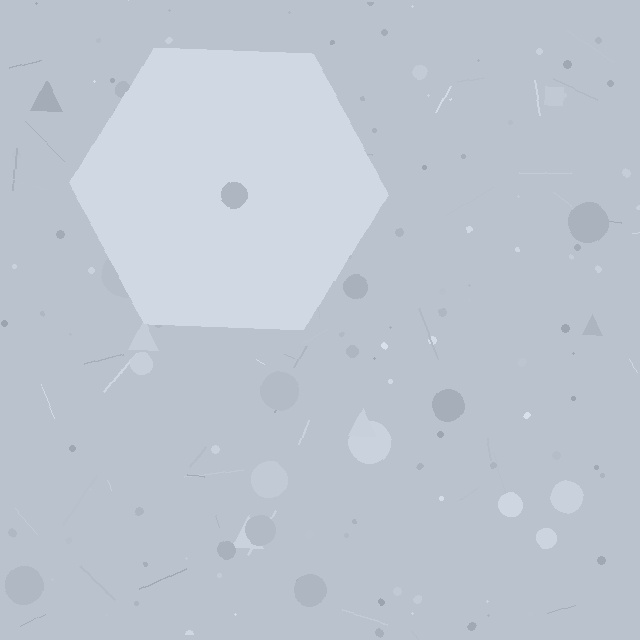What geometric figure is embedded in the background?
A hexagon is embedded in the background.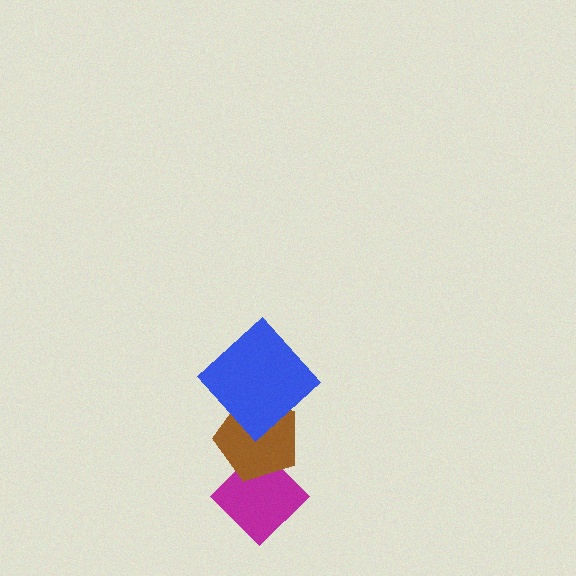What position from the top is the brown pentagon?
The brown pentagon is 2nd from the top.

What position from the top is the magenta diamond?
The magenta diamond is 3rd from the top.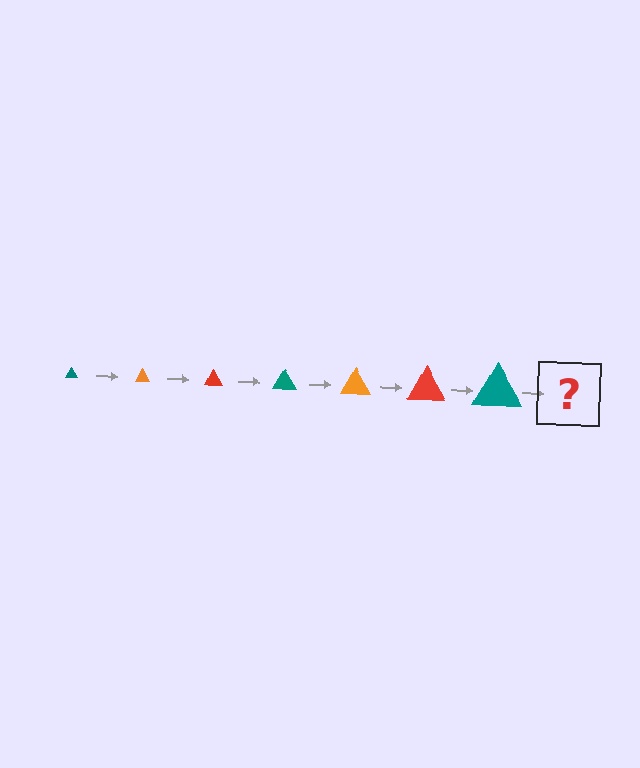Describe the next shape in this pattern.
It should be an orange triangle, larger than the previous one.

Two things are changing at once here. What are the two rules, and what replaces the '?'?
The two rules are that the triangle grows larger each step and the color cycles through teal, orange, and red. The '?' should be an orange triangle, larger than the previous one.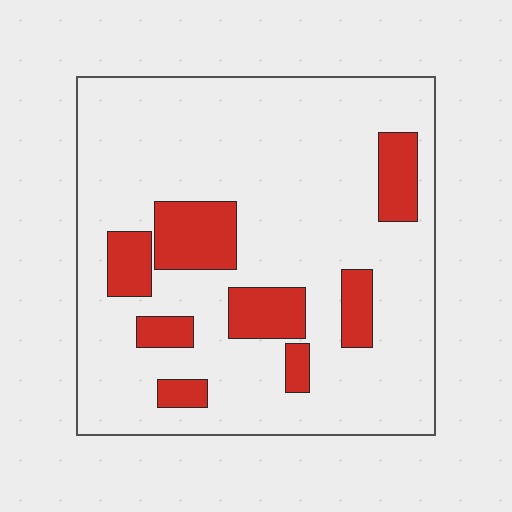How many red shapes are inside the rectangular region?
8.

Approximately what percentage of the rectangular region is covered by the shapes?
Approximately 20%.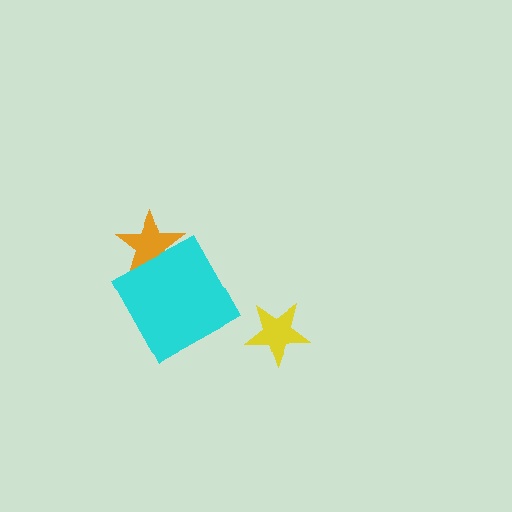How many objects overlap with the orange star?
1 object overlaps with the orange star.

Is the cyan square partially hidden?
No, no other shape covers it.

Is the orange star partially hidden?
Yes, it is partially covered by another shape.